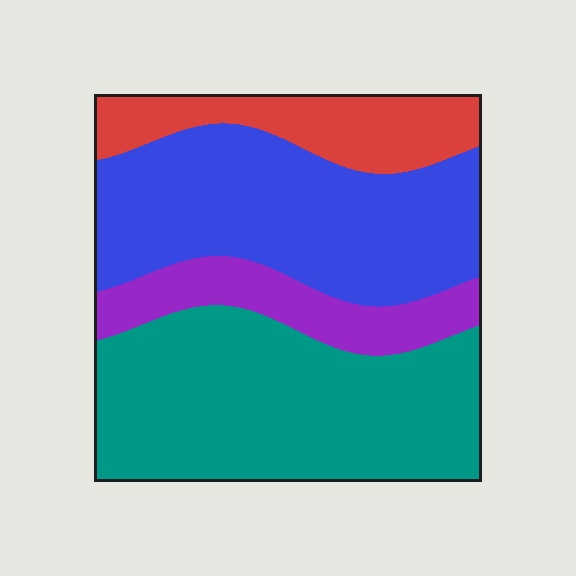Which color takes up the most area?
Teal, at roughly 40%.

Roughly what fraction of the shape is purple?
Purple takes up about one eighth (1/8) of the shape.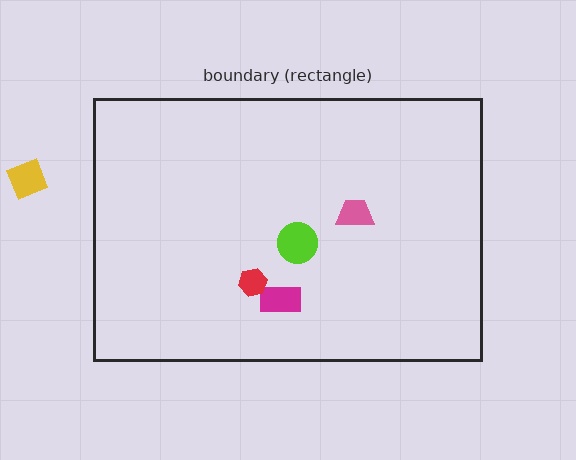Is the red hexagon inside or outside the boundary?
Inside.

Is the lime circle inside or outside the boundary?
Inside.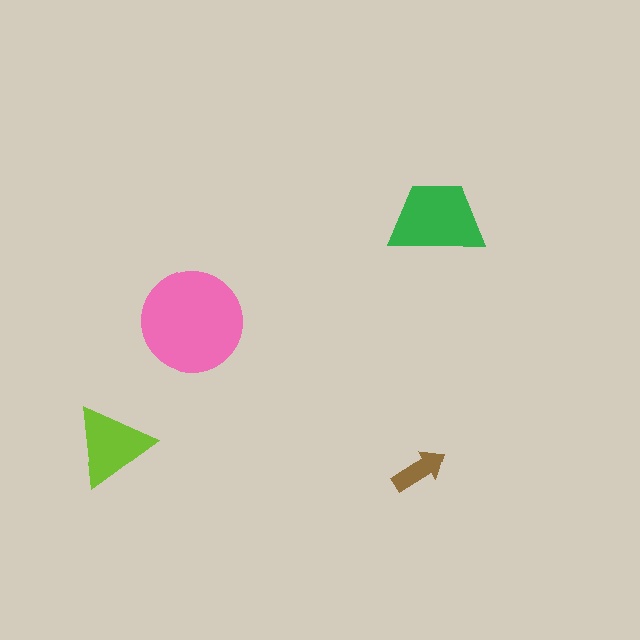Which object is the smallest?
The brown arrow.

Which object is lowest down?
The brown arrow is bottommost.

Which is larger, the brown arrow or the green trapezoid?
The green trapezoid.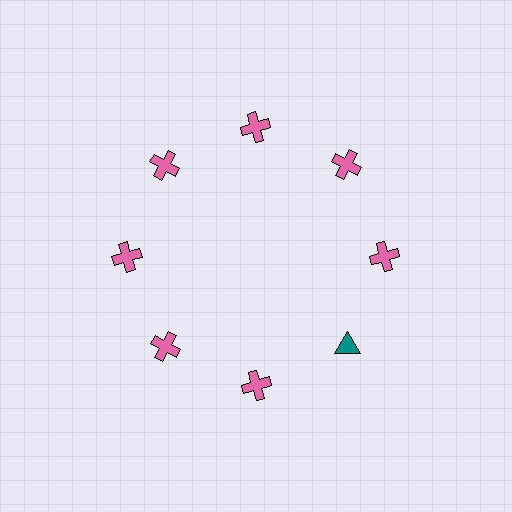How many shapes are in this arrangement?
There are 8 shapes arranged in a ring pattern.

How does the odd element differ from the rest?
It differs in both color (teal instead of pink) and shape (triangle instead of cross).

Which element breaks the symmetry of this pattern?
The teal triangle at roughly the 4 o'clock position breaks the symmetry. All other shapes are pink crosses.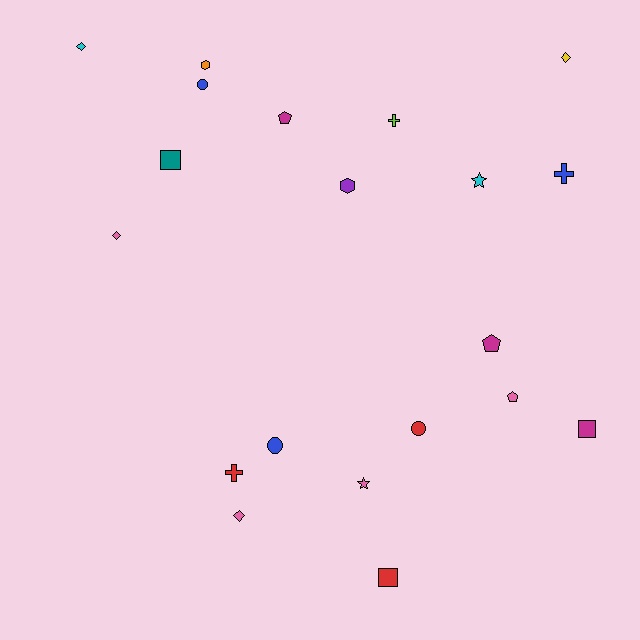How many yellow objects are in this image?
There is 1 yellow object.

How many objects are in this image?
There are 20 objects.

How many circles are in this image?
There are 3 circles.